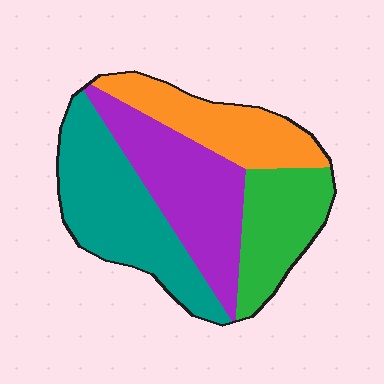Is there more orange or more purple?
Purple.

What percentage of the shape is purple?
Purple covers roughly 30% of the shape.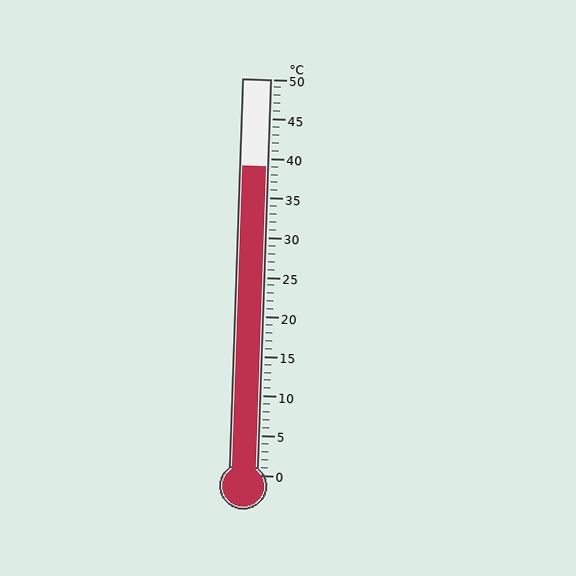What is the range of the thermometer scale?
The thermometer scale ranges from 0°C to 50°C.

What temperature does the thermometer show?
The thermometer shows approximately 39°C.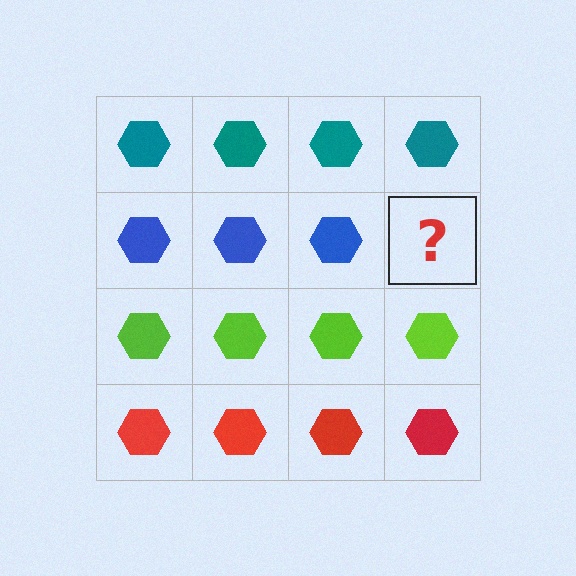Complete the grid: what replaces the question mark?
The question mark should be replaced with a blue hexagon.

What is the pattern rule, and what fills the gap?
The rule is that each row has a consistent color. The gap should be filled with a blue hexagon.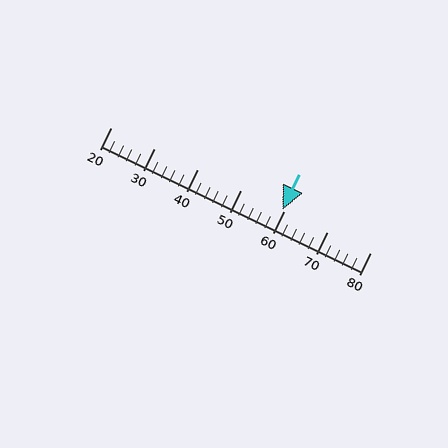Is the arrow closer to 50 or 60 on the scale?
The arrow is closer to 60.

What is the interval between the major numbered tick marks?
The major tick marks are spaced 10 units apart.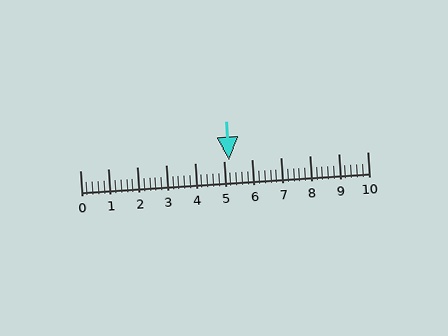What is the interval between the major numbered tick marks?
The major tick marks are spaced 1 units apart.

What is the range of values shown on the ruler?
The ruler shows values from 0 to 10.